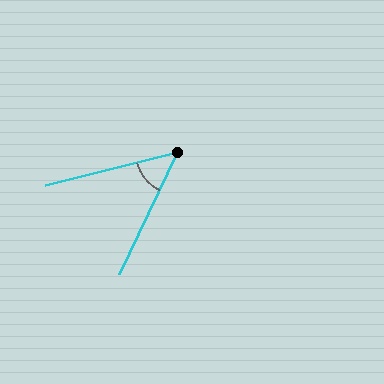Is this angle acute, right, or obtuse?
It is acute.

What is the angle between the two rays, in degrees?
Approximately 51 degrees.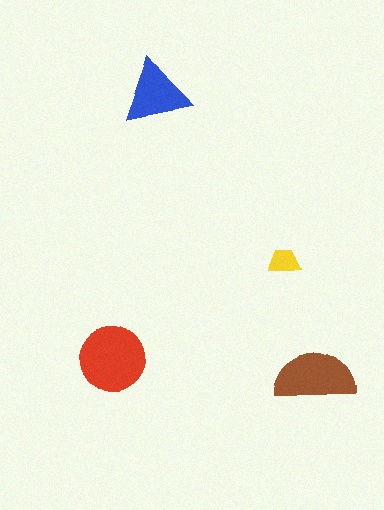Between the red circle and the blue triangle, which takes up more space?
The red circle.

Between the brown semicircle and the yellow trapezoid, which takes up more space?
The brown semicircle.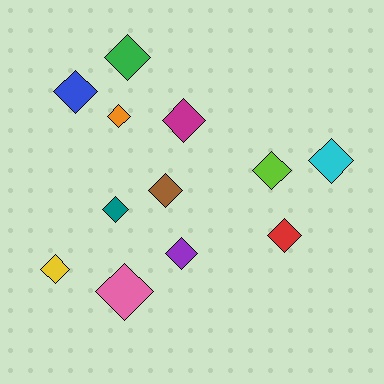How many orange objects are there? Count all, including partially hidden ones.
There is 1 orange object.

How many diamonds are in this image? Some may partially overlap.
There are 12 diamonds.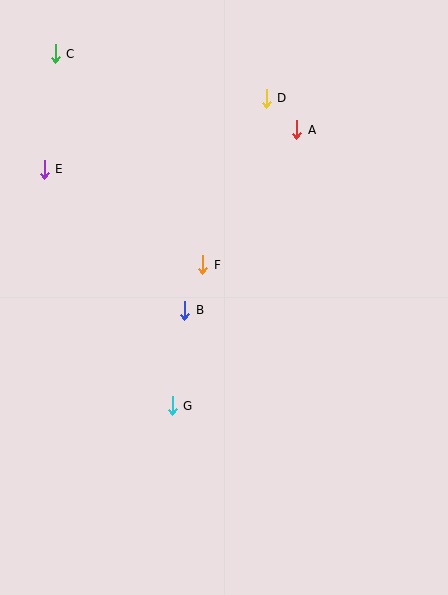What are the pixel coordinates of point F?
Point F is at (203, 265).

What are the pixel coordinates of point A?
Point A is at (297, 130).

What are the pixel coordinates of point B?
Point B is at (185, 310).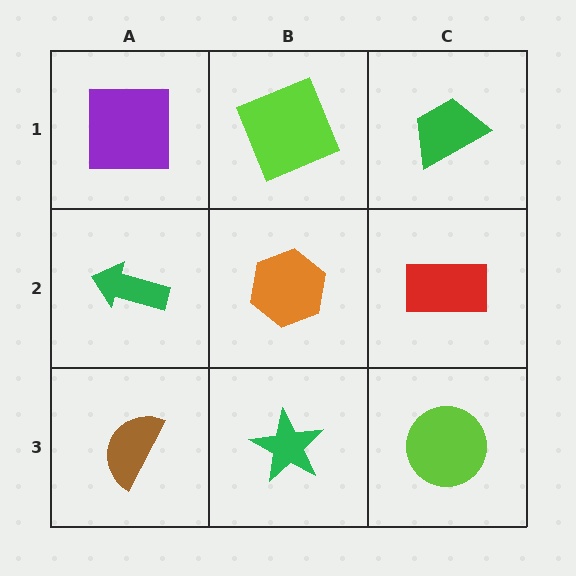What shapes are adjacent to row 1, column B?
An orange hexagon (row 2, column B), a purple square (row 1, column A), a green trapezoid (row 1, column C).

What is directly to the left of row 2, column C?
An orange hexagon.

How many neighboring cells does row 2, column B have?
4.